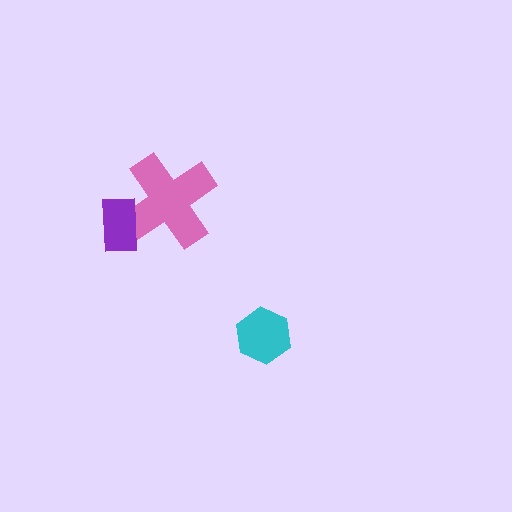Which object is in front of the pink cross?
The purple rectangle is in front of the pink cross.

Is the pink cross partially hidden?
Yes, it is partially covered by another shape.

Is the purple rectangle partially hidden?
No, no other shape covers it.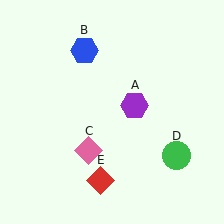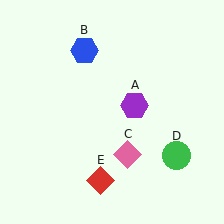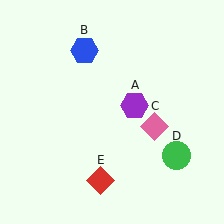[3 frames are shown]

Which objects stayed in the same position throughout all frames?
Purple hexagon (object A) and blue hexagon (object B) and green circle (object D) and red diamond (object E) remained stationary.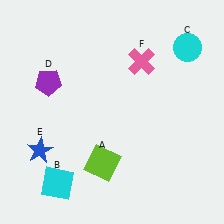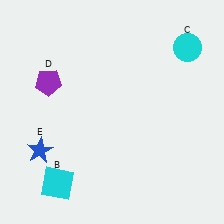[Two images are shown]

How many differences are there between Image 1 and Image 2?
There are 2 differences between the two images.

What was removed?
The pink cross (F), the lime square (A) were removed in Image 2.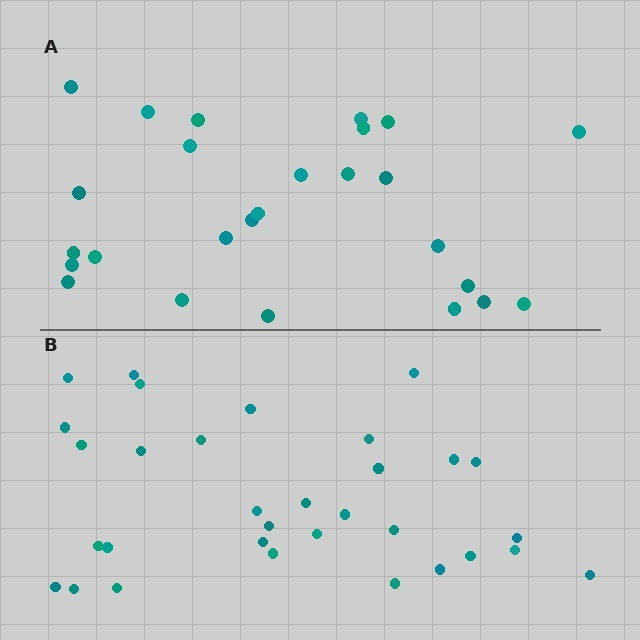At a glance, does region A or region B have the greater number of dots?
Region B (the bottom region) has more dots.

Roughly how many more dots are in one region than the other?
Region B has about 6 more dots than region A.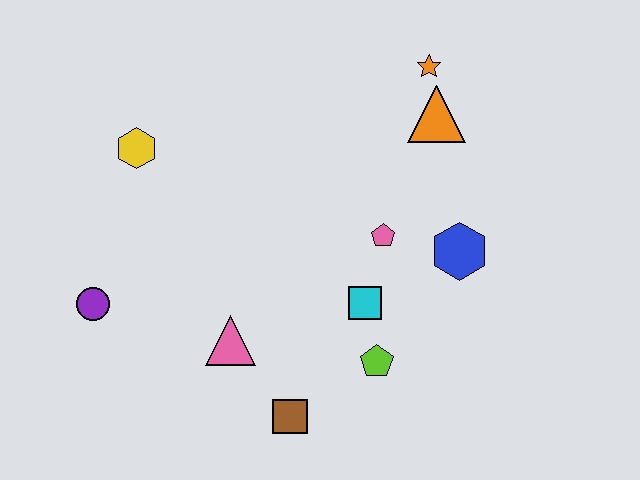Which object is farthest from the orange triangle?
The purple circle is farthest from the orange triangle.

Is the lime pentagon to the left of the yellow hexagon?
No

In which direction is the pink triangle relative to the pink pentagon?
The pink triangle is to the left of the pink pentagon.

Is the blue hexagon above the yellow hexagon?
No